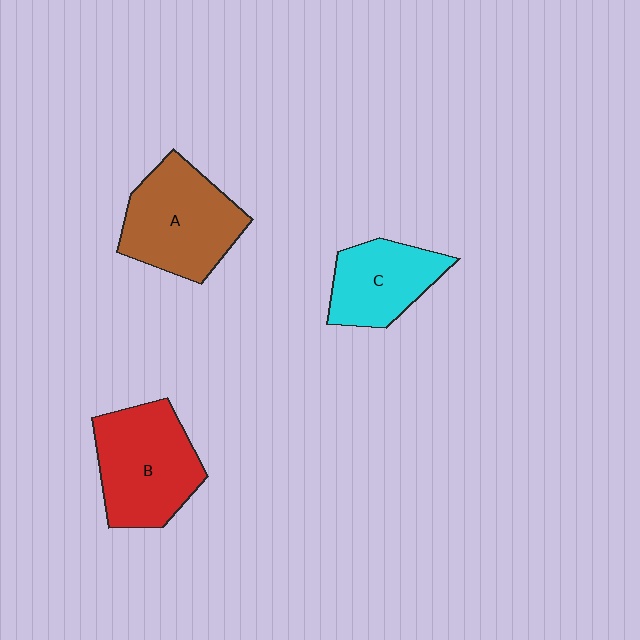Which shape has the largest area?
Shape B (red).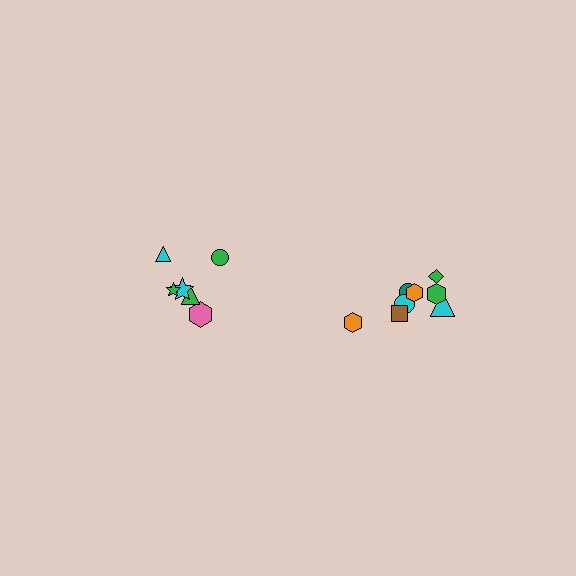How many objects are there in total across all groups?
There are 14 objects.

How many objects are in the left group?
There are 6 objects.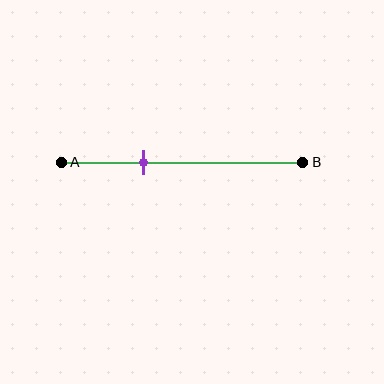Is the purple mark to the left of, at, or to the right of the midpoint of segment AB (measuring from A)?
The purple mark is to the left of the midpoint of segment AB.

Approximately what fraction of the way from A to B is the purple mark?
The purple mark is approximately 35% of the way from A to B.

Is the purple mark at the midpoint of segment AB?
No, the mark is at about 35% from A, not at the 50% midpoint.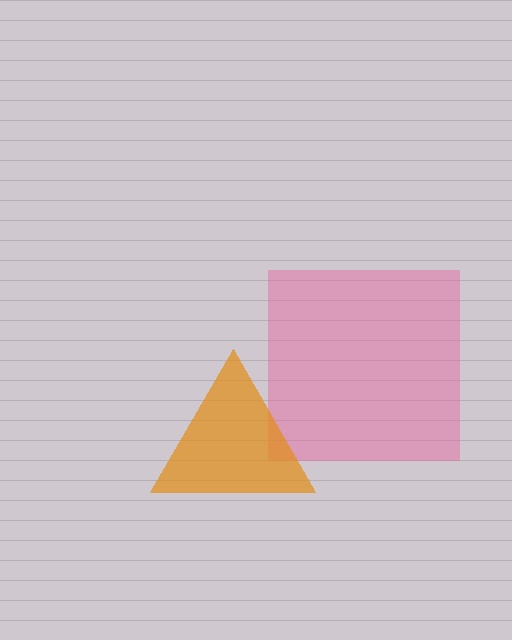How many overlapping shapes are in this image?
There are 2 overlapping shapes in the image.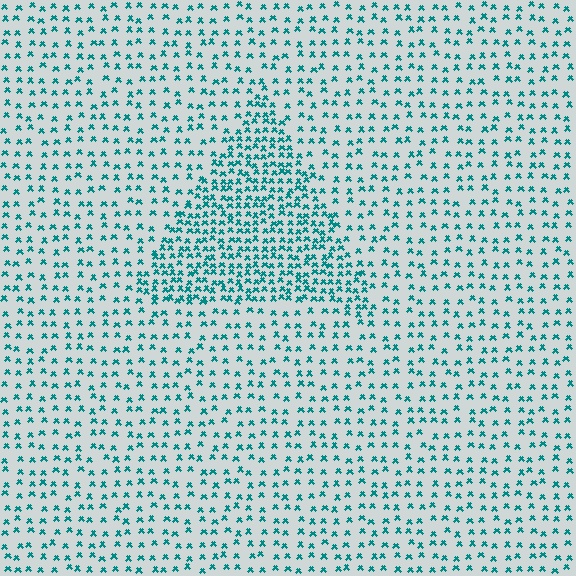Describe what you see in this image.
The image contains small teal elements arranged at two different densities. A triangle-shaped region is visible where the elements are more densely packed than the surrounding area.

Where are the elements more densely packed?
The elements are more densely packed inside the triangle boundary.